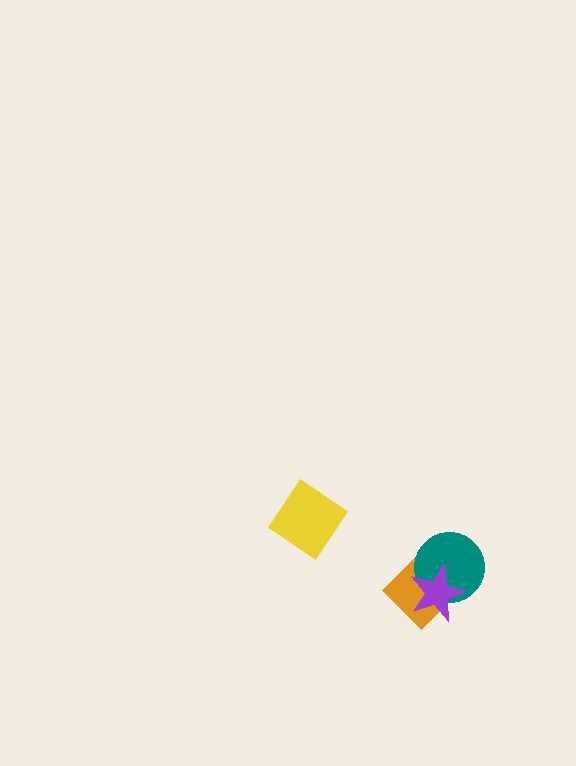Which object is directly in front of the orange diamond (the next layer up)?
The teal circle is directly in front of the orange diamond.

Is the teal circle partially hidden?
Yes, it is partially covered by another shape.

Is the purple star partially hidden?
No, no other shape covers it.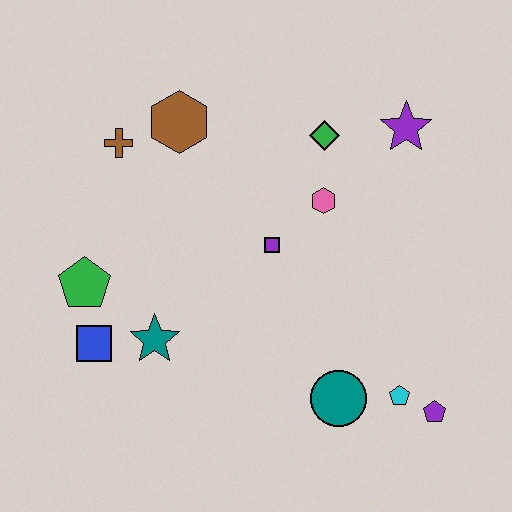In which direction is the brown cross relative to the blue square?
The brown cross is above the blue square.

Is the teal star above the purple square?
No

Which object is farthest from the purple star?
The blue square is farthest from the purple star.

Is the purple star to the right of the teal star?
Yes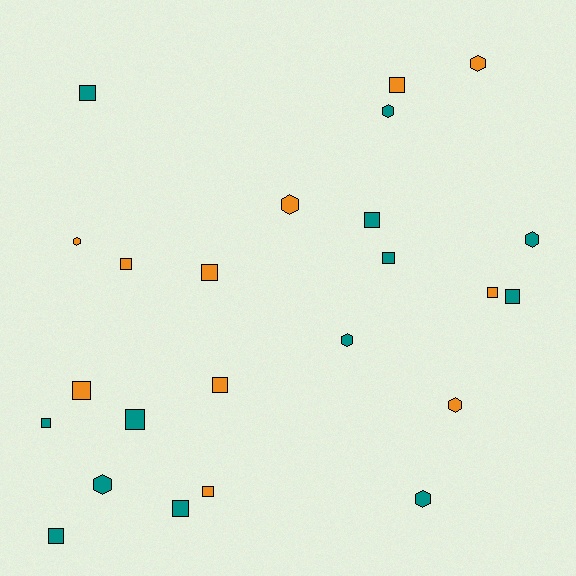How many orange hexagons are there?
There are 4 orange hexagons.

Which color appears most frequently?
Teal, with 13 objects.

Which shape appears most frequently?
Square, with 15 objects.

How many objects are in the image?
There are 24 objects.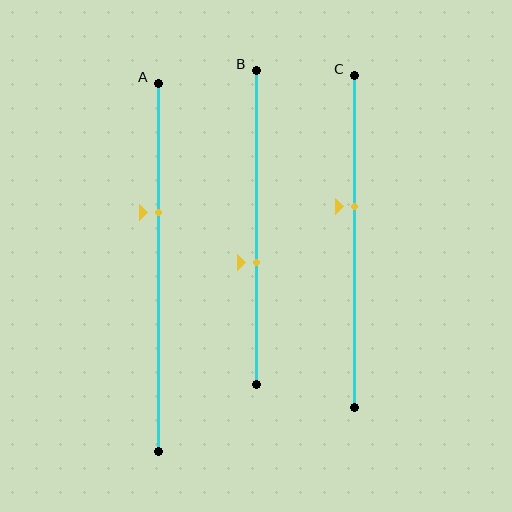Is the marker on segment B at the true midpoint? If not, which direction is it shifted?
No, the marker on segment B is shifted downward by about 11% of the segment length.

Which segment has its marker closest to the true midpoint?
Segment C has its marker closest to the true midpoint.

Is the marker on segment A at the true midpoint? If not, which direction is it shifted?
No, the marker on segment A is shifted upward by about 15% of the segment length.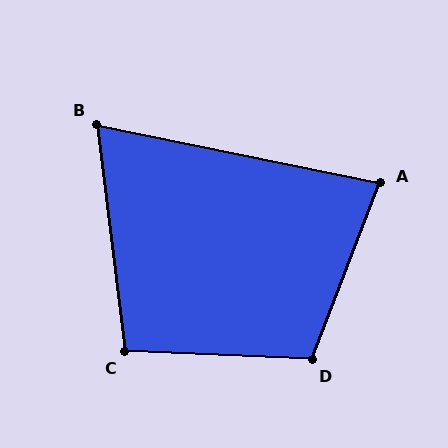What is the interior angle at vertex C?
Approximately 99 degrees (obtuse).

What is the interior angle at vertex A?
Approximately 81 degrees (acute).